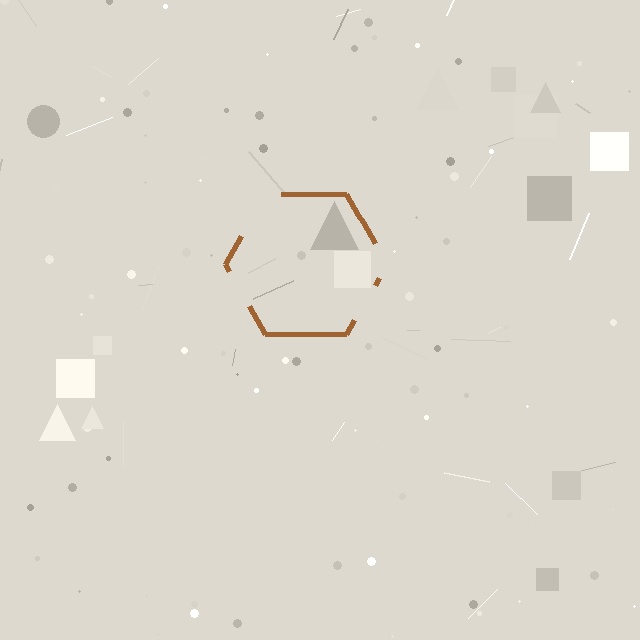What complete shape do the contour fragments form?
The contour fragments form a hexagon.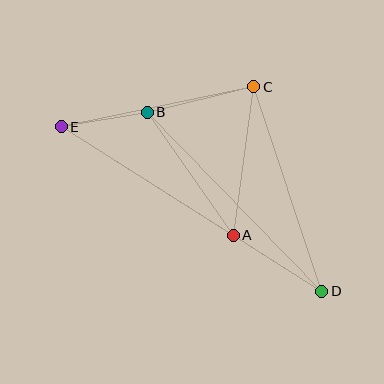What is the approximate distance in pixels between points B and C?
The distance between B and C is approximately 110 pixels.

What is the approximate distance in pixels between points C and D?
The distance between C and D is approximately 215 pixels.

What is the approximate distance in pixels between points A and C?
The distance between A and C is approximately 150 pixels.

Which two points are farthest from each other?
Points D and E are farthest from each other.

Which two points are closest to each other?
Points B and E are closest to each other.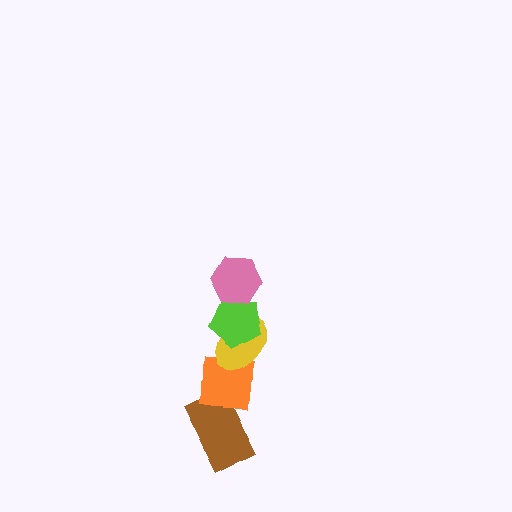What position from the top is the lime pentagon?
The lime pentagon is 2nd from the top.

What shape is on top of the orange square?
The yellow ellipse is on top of the orange square.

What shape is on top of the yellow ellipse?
The lime pentagon is on top of the yellow ellipse.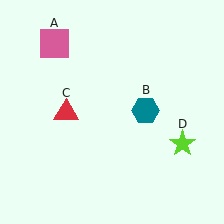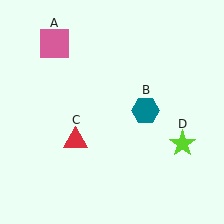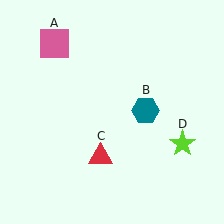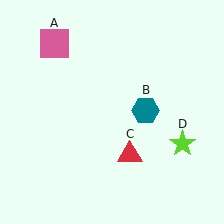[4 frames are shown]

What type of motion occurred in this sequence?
The red triangle (object C) rotated counterclockwise around the center of the scene.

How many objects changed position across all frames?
1 object changed position: red triangle (object C).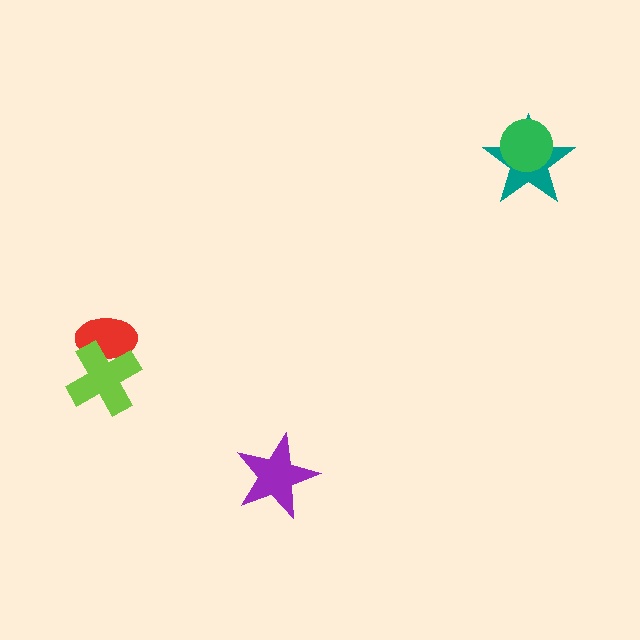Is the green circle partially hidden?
No, no other shape covers it.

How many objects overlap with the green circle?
1 object overlaps with the green circle.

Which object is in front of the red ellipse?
The lime cross is in front of the red ellipse.